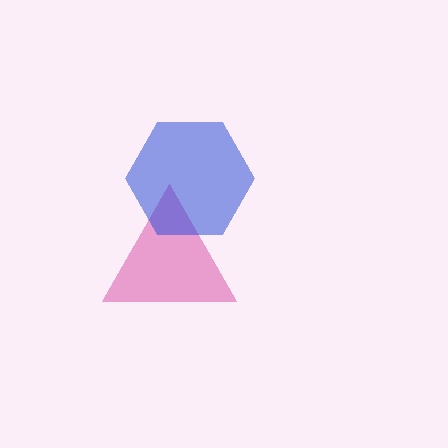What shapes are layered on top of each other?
The layered shapes are: a pink triangle, a blue hexagon.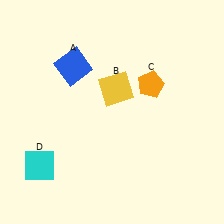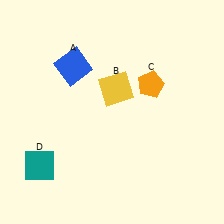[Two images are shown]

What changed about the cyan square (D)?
In Image 1, D is cyan. In Image 2, it changed to teal.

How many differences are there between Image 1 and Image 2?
There is 1 difference between the two images.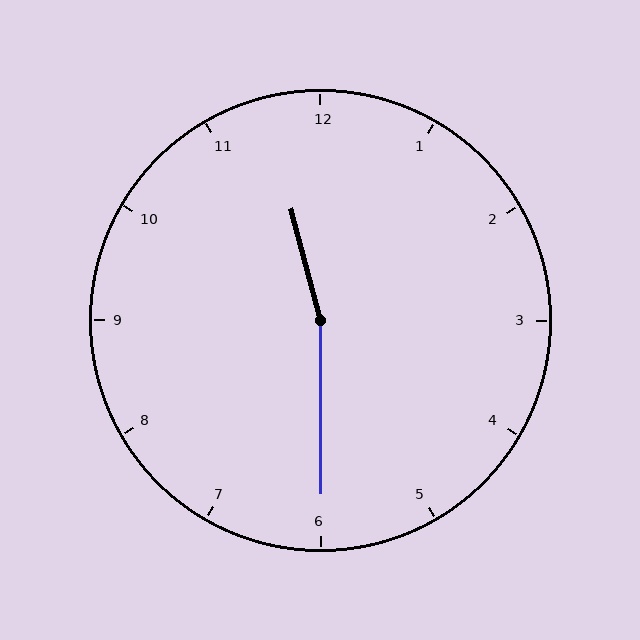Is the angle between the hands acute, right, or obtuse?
It is obtuse.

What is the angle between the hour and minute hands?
Approximately 165 degrees.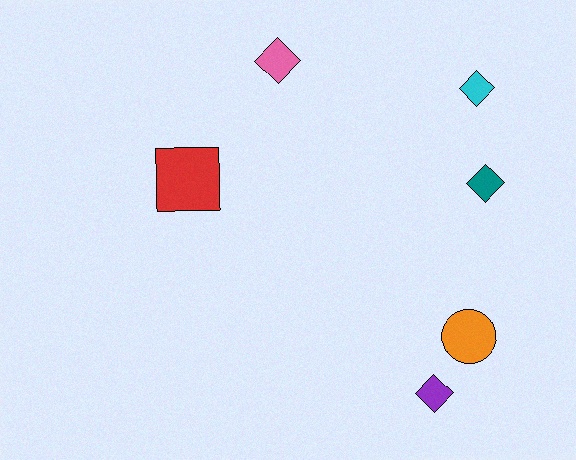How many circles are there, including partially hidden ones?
There is 1 circle.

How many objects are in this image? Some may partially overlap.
There are 6 objects.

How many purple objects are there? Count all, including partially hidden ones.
There is 1 purple object.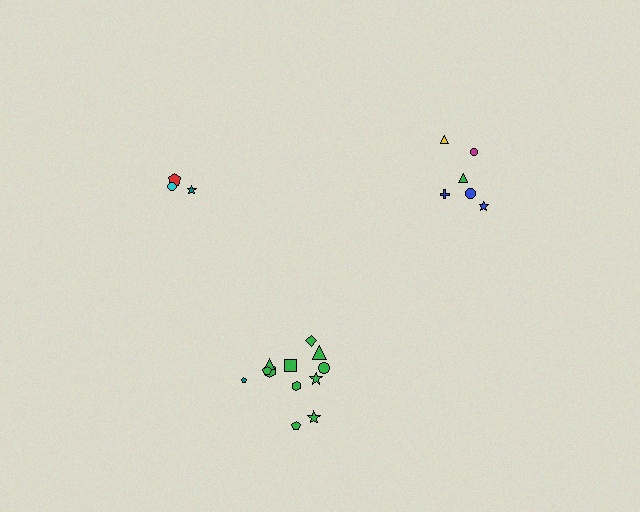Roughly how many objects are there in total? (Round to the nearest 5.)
Roughly 20 objects in total.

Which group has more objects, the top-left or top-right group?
The top-right group.